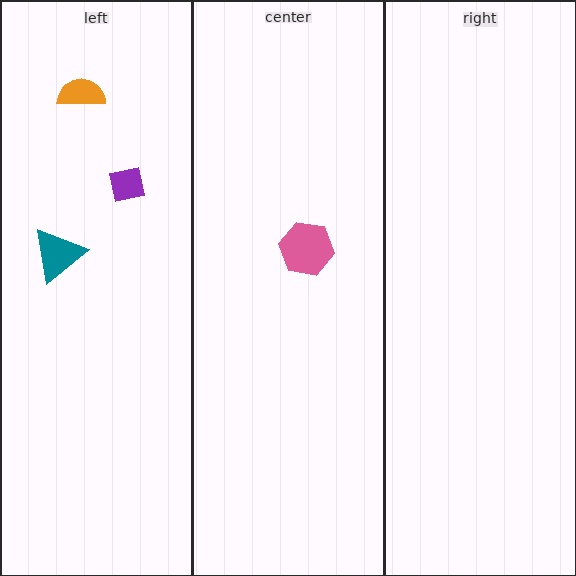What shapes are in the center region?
The pink hexagon.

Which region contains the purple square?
The left region.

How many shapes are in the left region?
3.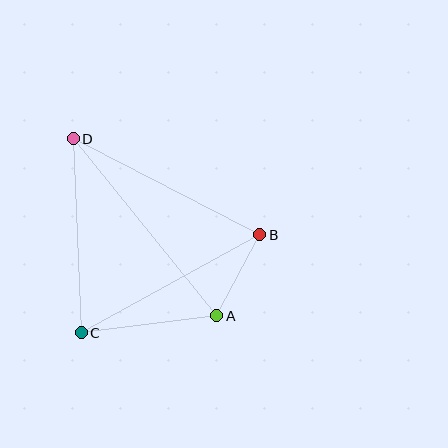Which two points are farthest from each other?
Points A and D are farthest from each other.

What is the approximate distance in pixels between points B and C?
The distance between B and C is approximately 204 pixels.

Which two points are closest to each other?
Points A and B are closest to each other.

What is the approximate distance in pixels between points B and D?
The distance between B and D is approximately 210 pixels.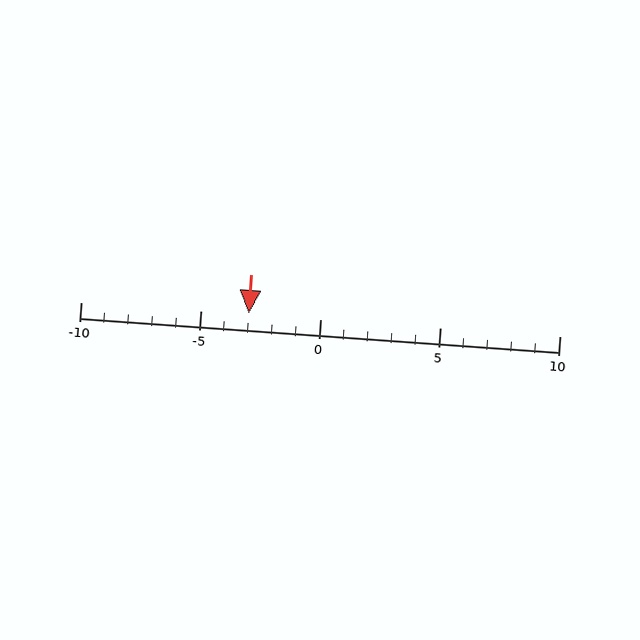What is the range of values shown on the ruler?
The ruler shows values from -10 to 10.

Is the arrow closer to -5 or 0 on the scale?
The arrow is closer to -5.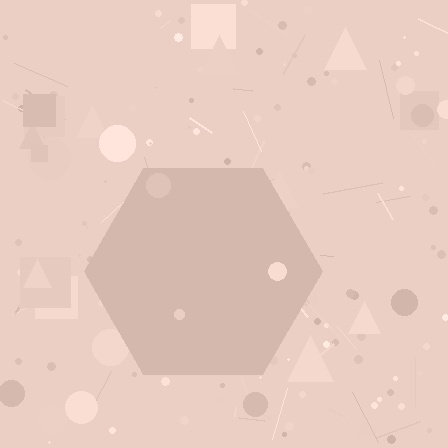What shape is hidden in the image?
A hexagon is hidden in the image.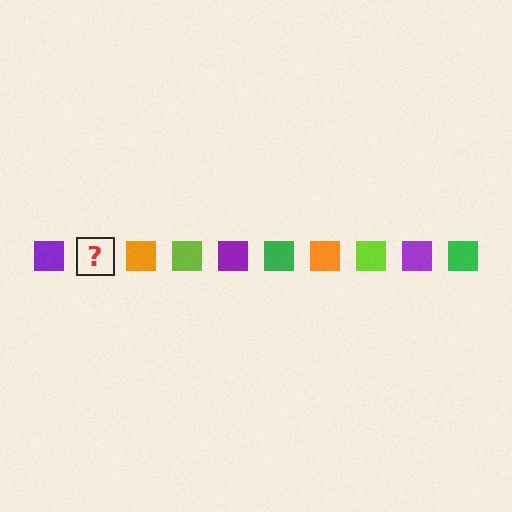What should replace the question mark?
The question mark should be replaced with a green square.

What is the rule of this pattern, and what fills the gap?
The rule is that the pattern cycles through purple, green, orange, lime squares. The gap should be filled with a green square.